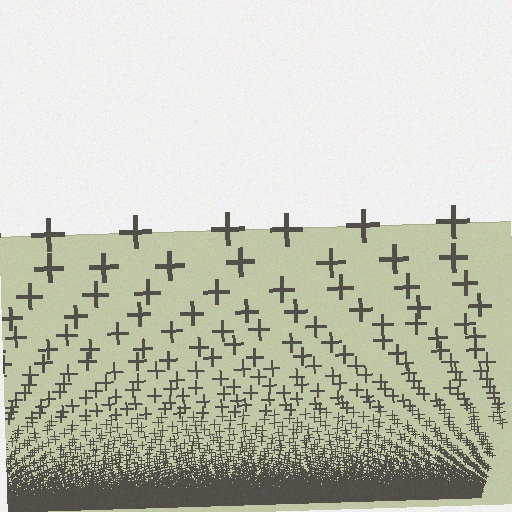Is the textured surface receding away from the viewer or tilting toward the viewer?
The surface appears to tilt toward the viewer. Texture elements get larger and sparser toward the top.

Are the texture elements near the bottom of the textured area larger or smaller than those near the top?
Smaller. The gradient is inverted — elements near the bottom are smaller and denser.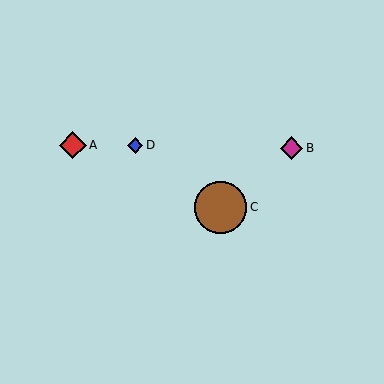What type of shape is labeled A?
Shape A is a red diamond.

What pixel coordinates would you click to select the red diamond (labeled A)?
Click at (73, 145) to select the red diamond A.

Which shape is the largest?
The brown circle (labeled C) is the largest.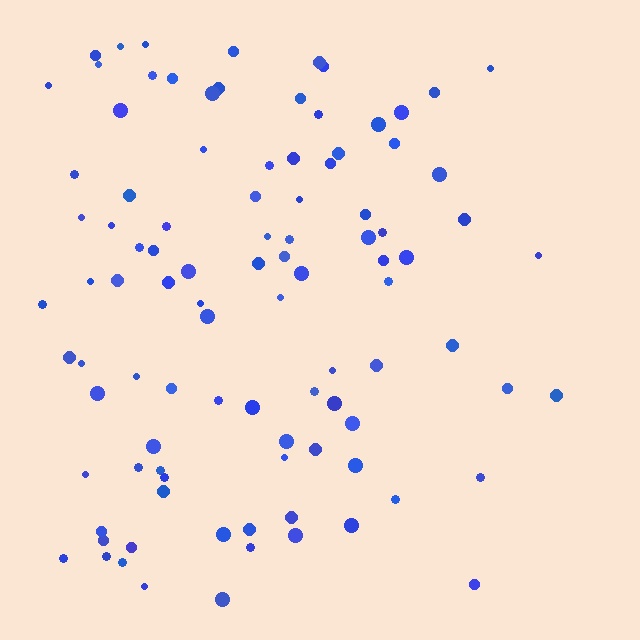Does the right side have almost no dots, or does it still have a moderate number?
Still a moderate number, just noticeably fewer than the left.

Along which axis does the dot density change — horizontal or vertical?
Horizontal.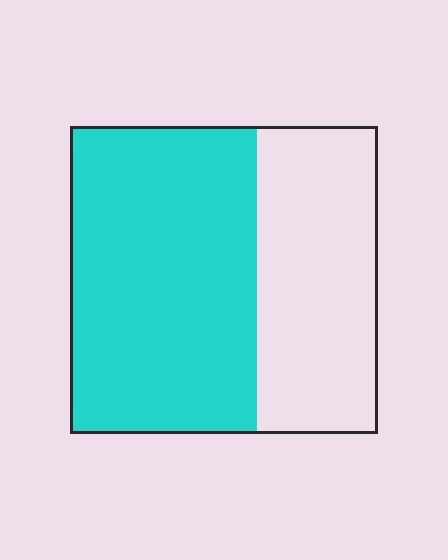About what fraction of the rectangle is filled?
About three fifths (3/5).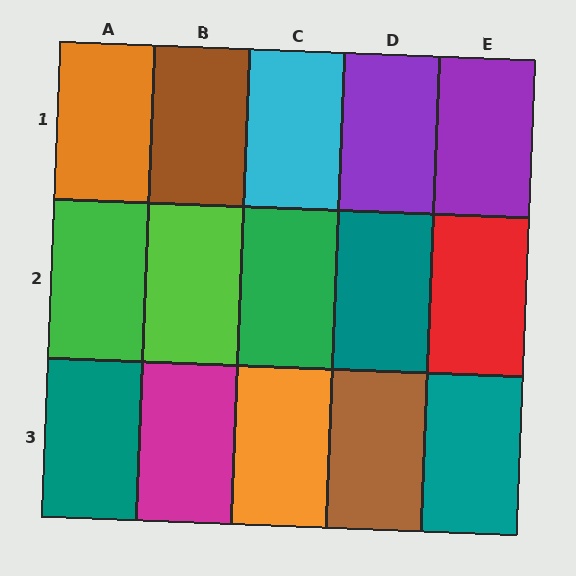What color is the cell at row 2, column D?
Teal.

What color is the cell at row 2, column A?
Green.